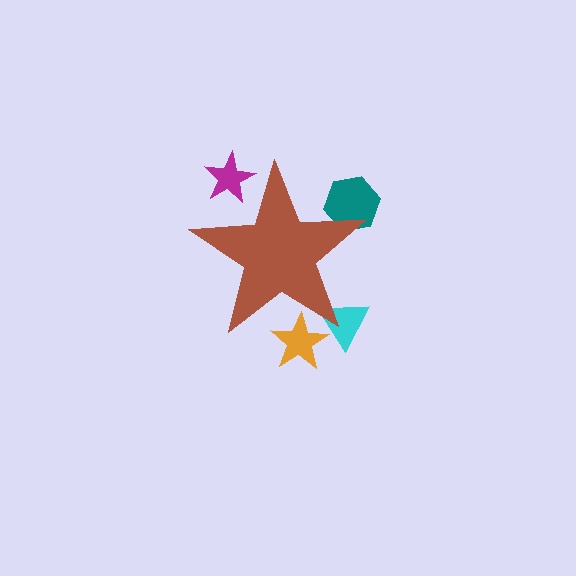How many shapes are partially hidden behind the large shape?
4 shapes are partially hidden.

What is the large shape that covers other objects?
A brown star.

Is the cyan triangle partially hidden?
Yes, the cyan triangle is partially hidden behind the brown star.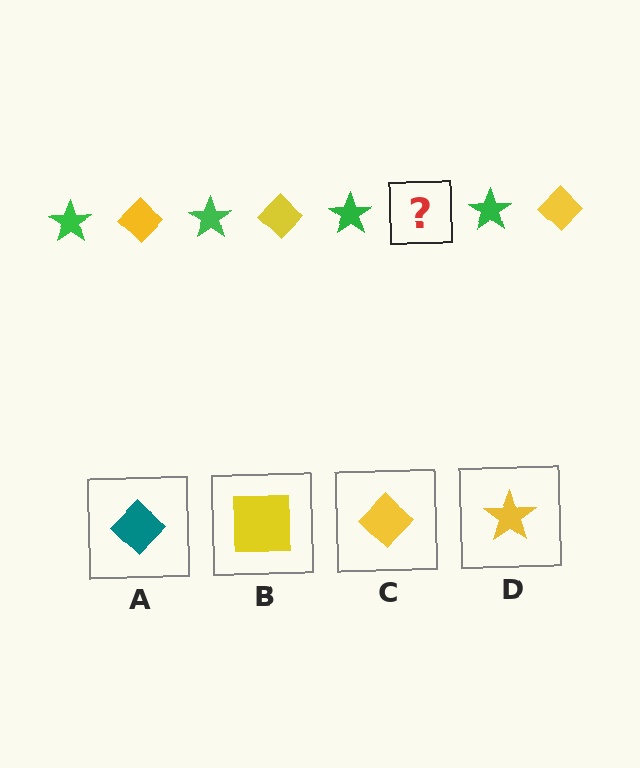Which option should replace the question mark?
Option C.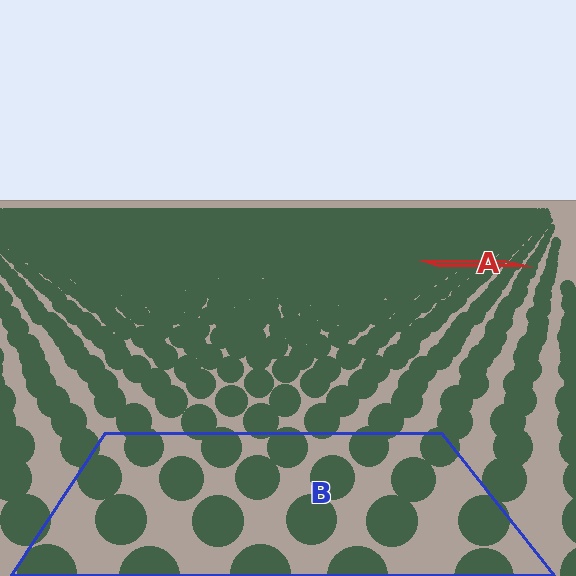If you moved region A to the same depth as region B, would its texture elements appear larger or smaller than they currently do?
They would appear larger. At a closer depth, the same texture elements are projected at a bigger on-screen size.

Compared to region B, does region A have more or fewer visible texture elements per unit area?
Region A has more texture elements per unit area — they are packed more densely because it is farther away.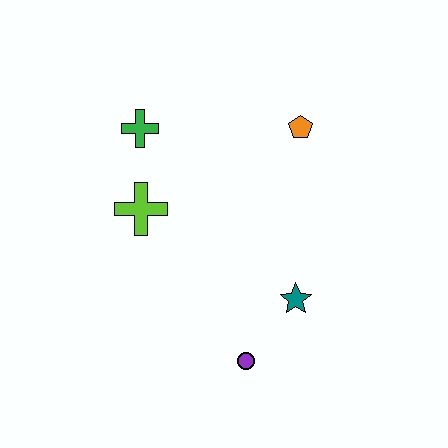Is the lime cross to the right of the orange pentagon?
No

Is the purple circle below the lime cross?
Yes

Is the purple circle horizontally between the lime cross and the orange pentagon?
Yes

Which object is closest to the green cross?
The lime cross is closest to the green cross.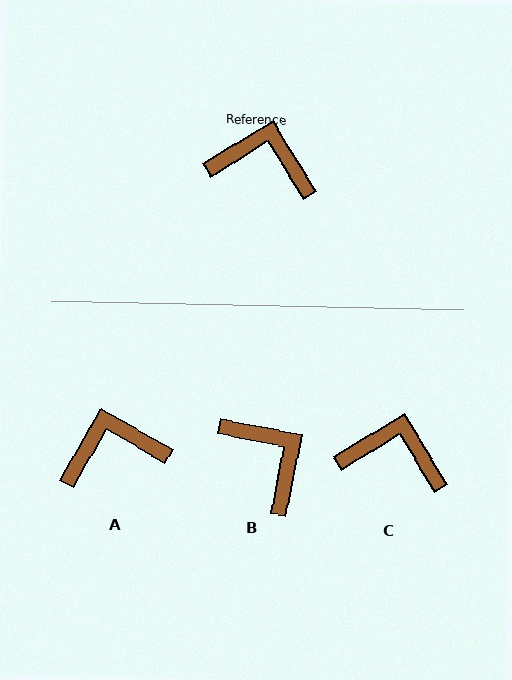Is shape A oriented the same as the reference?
No, it is off by about 29 degrees.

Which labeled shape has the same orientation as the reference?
C.